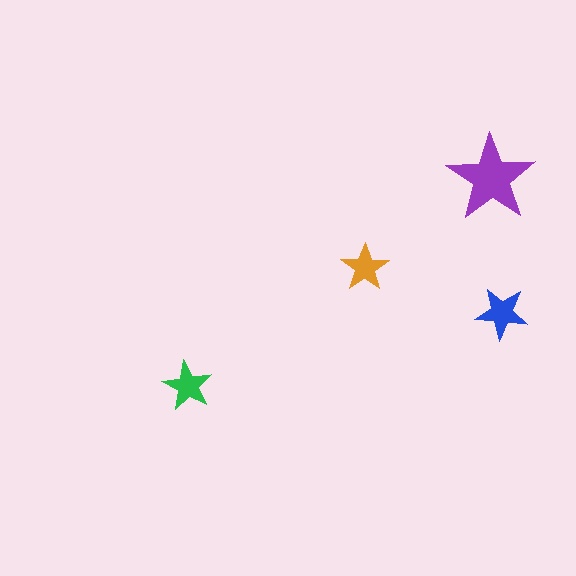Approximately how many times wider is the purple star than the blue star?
About 1.5 times wider.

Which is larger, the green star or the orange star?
The green one.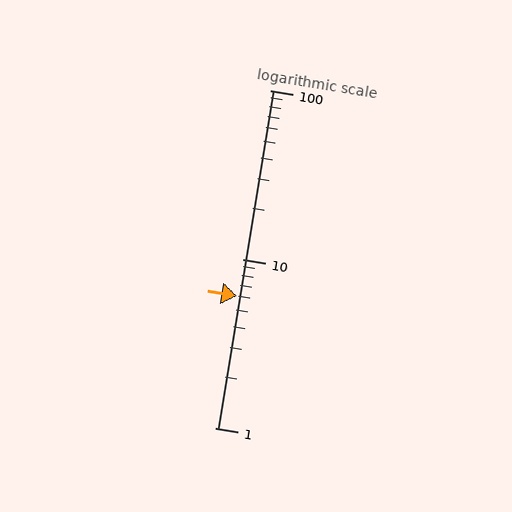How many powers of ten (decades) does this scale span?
The scale spans 2 decades, from 1 to 100.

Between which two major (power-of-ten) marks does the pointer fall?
The pointer is between 1 and 10.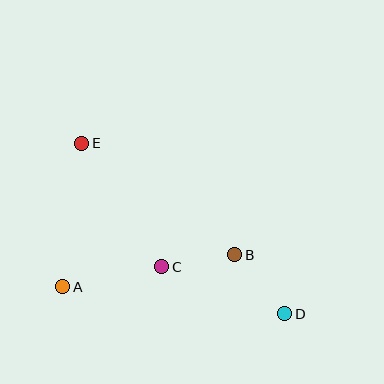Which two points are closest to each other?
Points B and C are closest to each other.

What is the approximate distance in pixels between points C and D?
The distance between C and D is approximately 132 pixels.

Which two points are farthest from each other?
Points D and E are farthest from each other.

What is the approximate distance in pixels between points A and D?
The distance between A and D is approximately 224 pixels.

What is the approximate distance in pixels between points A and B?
The distance between A and B is approximately 175 pixels.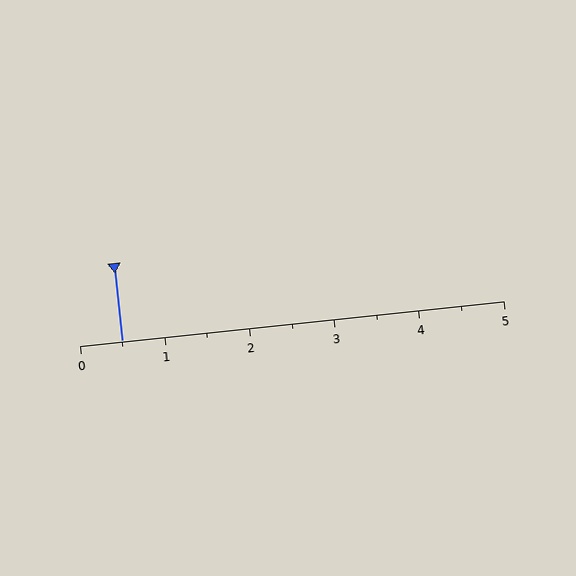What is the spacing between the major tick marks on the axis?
The major ticks are spaced 1 apart.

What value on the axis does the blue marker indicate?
The marker indicates approximately 0.5.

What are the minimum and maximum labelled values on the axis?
The axis runs from 0 to 5.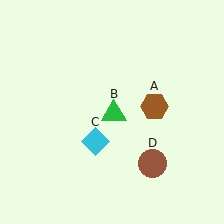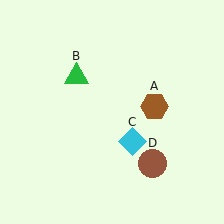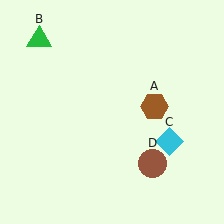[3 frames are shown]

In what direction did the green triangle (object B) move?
The green triangle (object B) moved up and to the left.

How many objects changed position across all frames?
2 objects changed position: green triangle (object B), cyan diamond (object C).